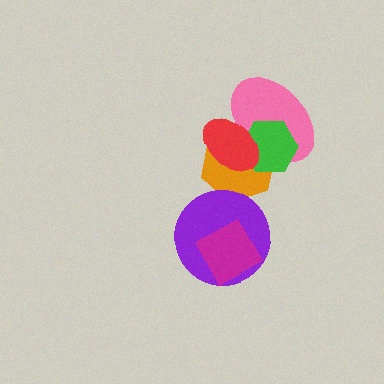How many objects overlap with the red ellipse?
3 objects overlap with the red ellipse.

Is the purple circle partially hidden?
Yes, it is partially covered by another shape.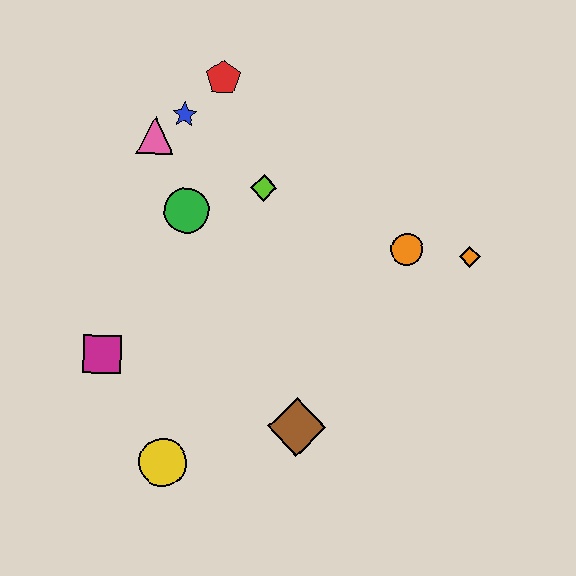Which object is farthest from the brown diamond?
The red pentagon is farthest from the brown diamond.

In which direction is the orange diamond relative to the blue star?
The orange diamond is to the right of the blue star.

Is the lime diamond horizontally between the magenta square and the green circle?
No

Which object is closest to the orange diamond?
The orange circle is closest to the orange diamond.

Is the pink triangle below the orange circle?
No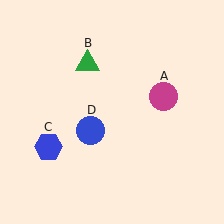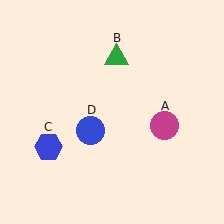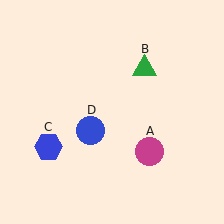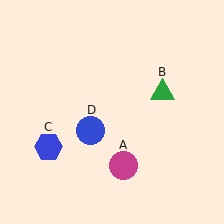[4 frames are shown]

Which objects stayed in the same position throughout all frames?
Blue hexagon (object C) and blue circle (object D) remained stationary.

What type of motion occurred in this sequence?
The magenta circle (object A), green triangle (object B) rotated clockwise around the center of the scene.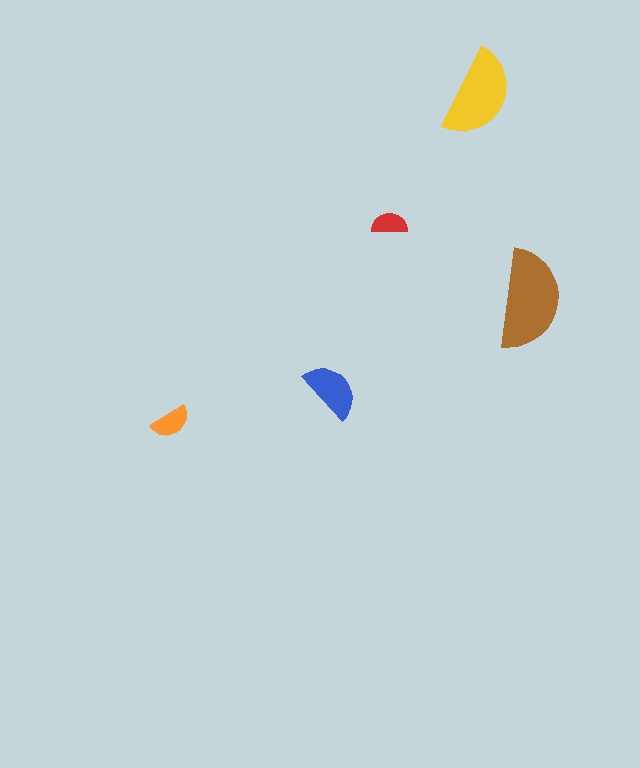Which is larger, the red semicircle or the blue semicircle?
The blue one.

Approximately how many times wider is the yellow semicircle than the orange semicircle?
About 2 times wider.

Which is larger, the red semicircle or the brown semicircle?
The brown one.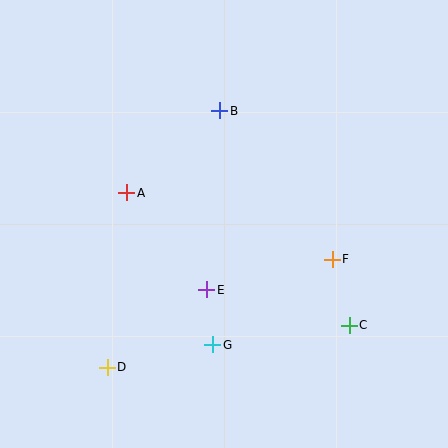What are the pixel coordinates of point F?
Point F is at (332, 259).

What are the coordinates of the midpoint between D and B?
The midpoint between D and B is at (164, 239).